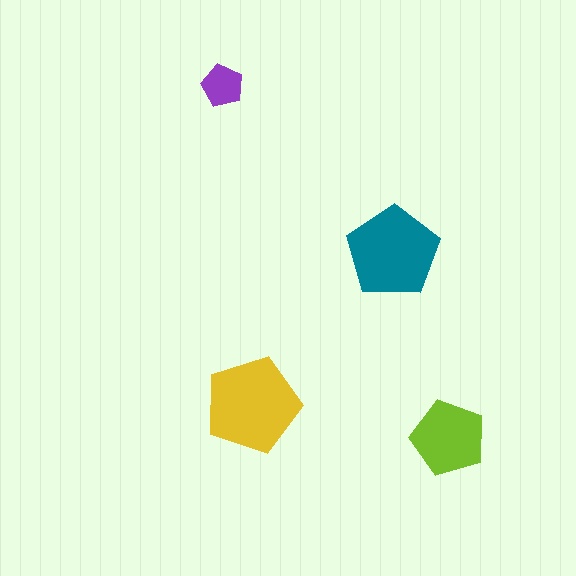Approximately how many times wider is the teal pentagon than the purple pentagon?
About 2 times wider.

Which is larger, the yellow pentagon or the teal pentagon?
The yellow one.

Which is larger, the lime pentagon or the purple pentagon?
The lime one.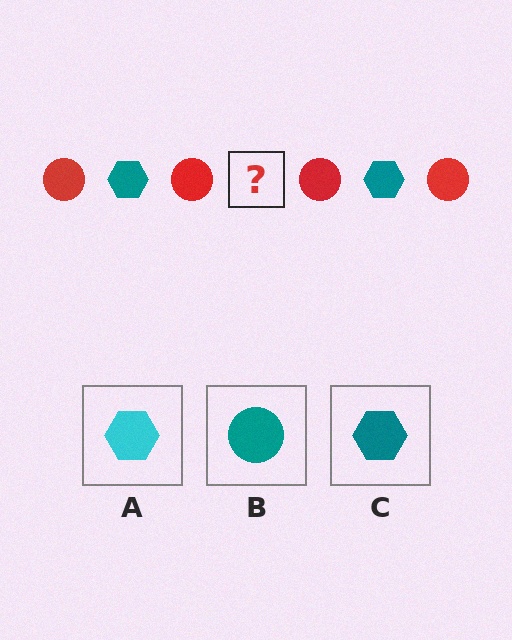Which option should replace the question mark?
Option C.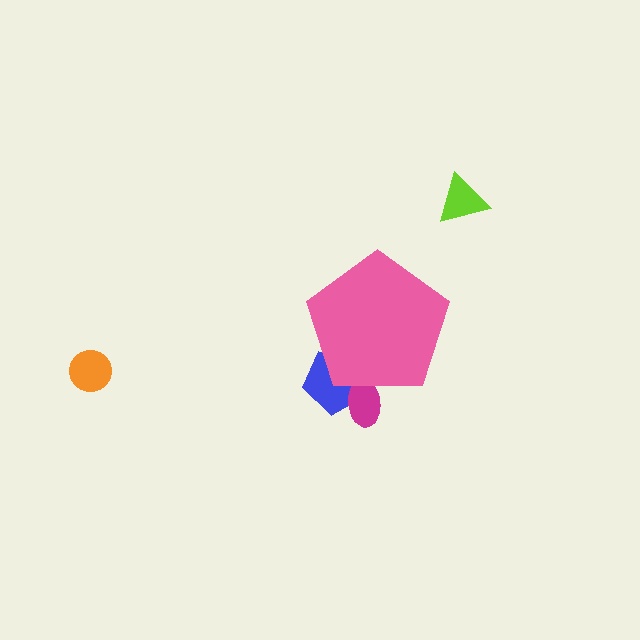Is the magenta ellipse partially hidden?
Yes, the magenta ellipse is partially hidden behind the pink pentagon.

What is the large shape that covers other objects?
A pink pentagon.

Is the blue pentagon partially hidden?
Yes, the blue pentagon is partially hidden behind the pink pentagon.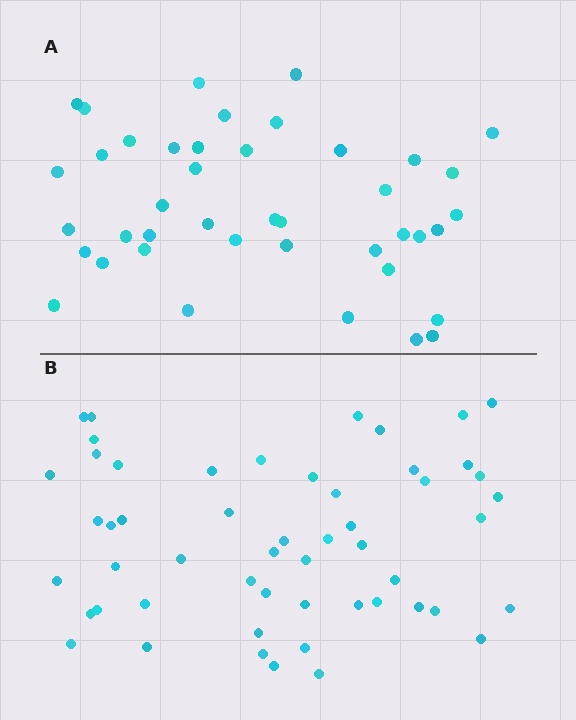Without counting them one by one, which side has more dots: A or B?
Region B (the bottom region) has more dots.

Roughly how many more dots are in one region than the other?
Region B has roughly 12 or so more dots than region A.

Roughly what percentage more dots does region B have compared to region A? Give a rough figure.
About 25% more.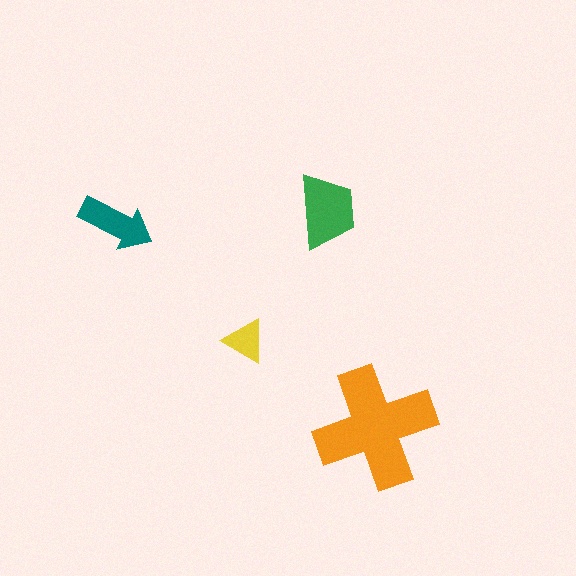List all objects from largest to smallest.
The orange cross, the green trapezoid, the teal arrow, the yellow triangle.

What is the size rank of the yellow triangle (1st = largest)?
4th.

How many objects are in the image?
There are 4 objects in the image.